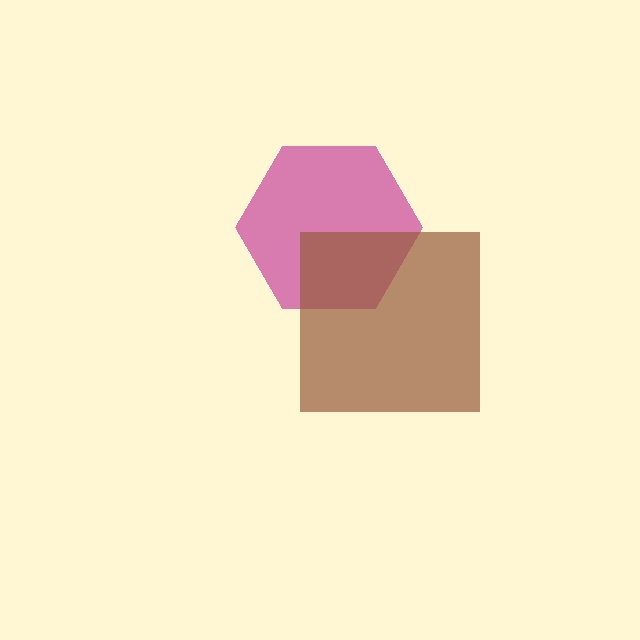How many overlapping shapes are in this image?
There are 2 overlapping shapes in the image.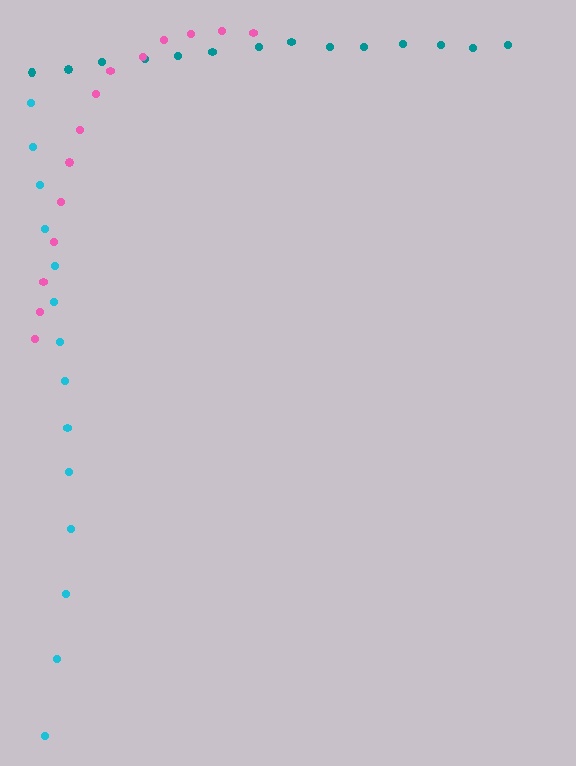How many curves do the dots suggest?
There are 3 distinct paths.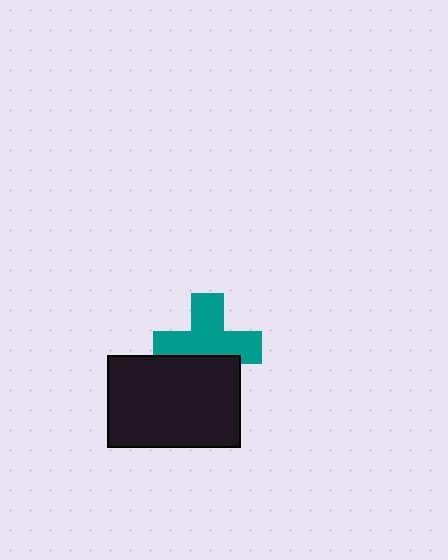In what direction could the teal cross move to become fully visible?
The teal cross could move up. That would shift it out from behind the black rectangle entirely.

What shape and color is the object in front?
The object in front is a black rectangle.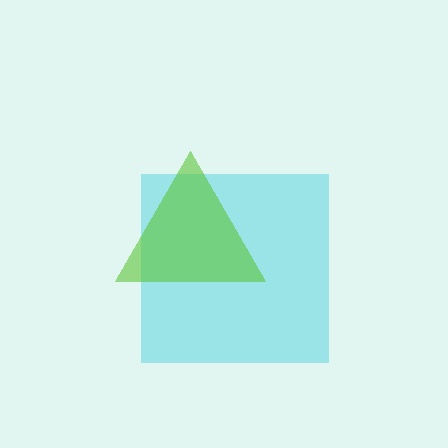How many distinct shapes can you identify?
There are 2 distinct shapes: a cyan square, a lime triangle.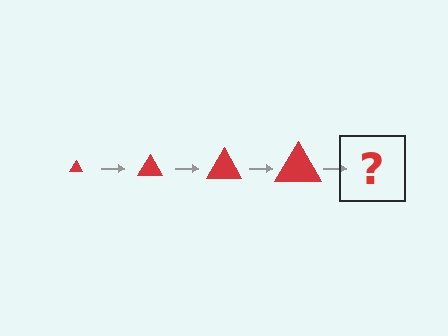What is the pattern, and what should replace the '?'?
The pattern is that the triangle gets progressively larger each step. The '?' should be a red triangle, larger than the previous one.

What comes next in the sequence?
The next element should be a red triangle, larger than the previous one.